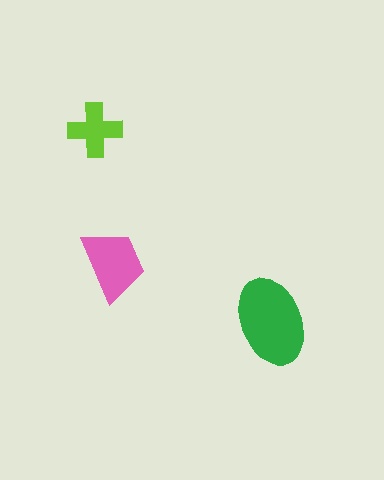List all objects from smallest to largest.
The lime cross, the pink trapezoid, the green ellipse.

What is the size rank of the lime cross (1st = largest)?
3rd.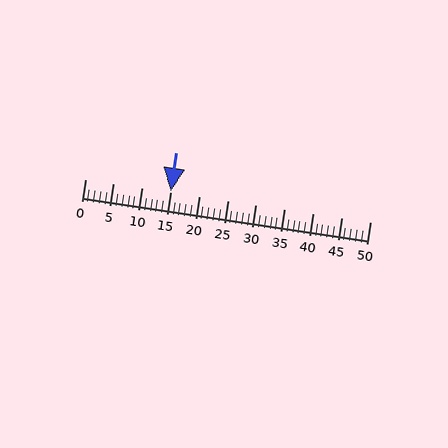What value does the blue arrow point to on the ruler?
The blue arrow points to approximately 15.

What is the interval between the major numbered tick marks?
The major tick marks are spaced 5 units apart.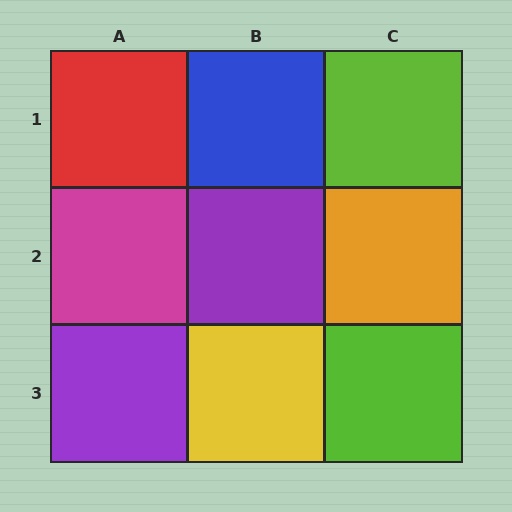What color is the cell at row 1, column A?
Red.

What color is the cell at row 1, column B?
Blue.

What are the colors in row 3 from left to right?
Purple, yellow, lime.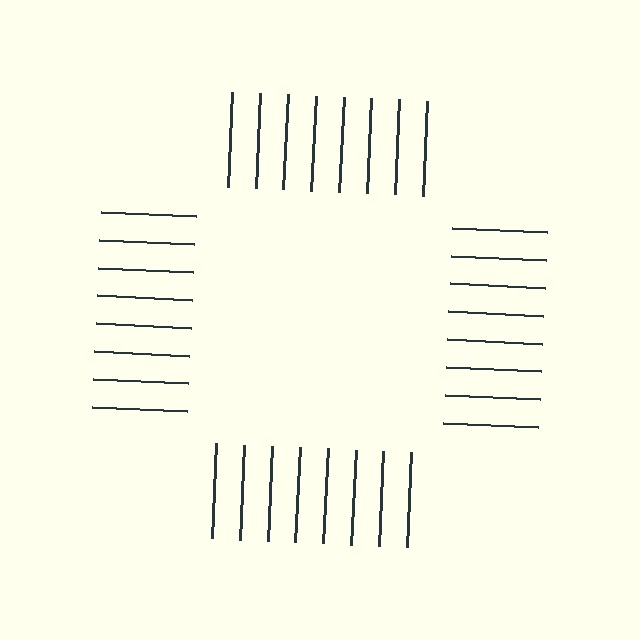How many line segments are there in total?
32 — 8 along each of the 4 edges.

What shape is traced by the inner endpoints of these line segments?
An illusory square — the line segments terminate on its edges but no continuous stroke is drawn.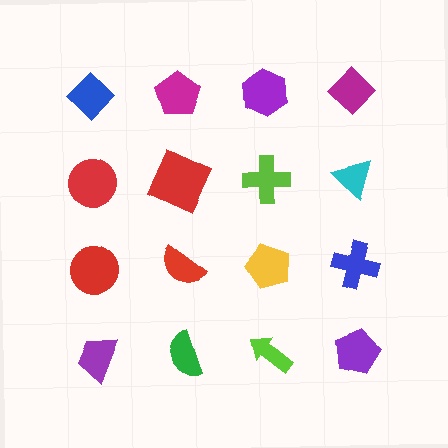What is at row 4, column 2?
A green semicircle.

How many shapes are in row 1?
4 shapes.